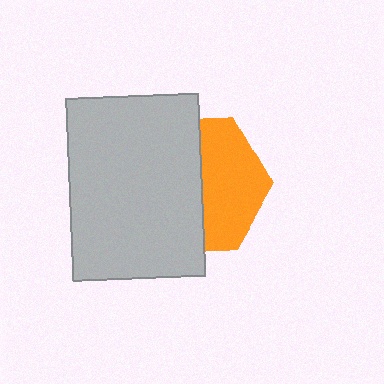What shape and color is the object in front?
The object in front is a light gray rectangle.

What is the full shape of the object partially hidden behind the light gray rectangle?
The partially hidden object is an orange hexagon.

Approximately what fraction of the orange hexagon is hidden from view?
Roughly 56% of the orange hexagon is hidden behind the light gray rectangle.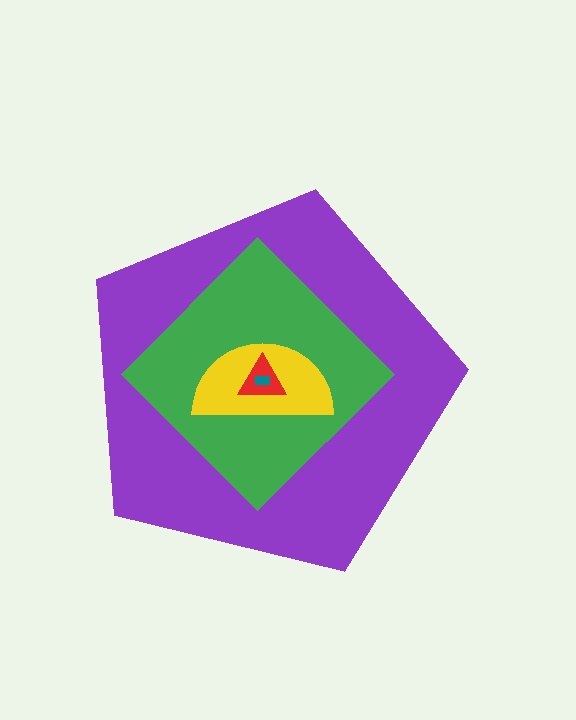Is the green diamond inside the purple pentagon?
Yes.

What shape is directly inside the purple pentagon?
The green diamond.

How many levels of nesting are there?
5.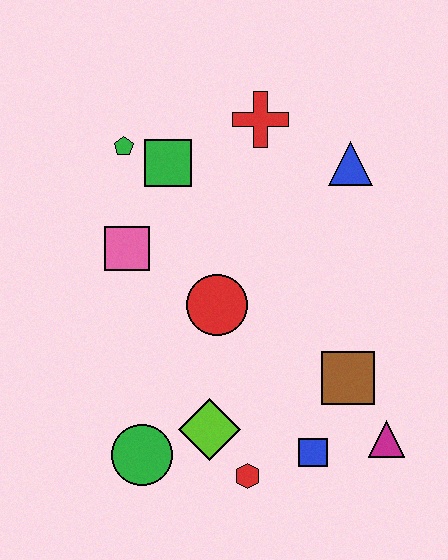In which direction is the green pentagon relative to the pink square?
The green pentagon is above the pink square.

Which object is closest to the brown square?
The magenta triangle is closest to the brown square.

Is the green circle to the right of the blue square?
No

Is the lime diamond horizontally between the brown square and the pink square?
Yes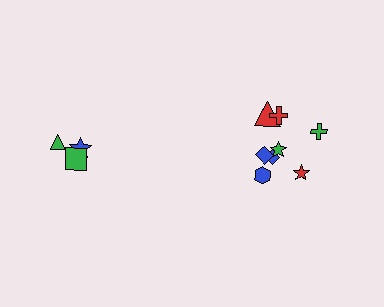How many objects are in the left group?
There are 3 objects.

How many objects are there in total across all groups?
There are 11 objects.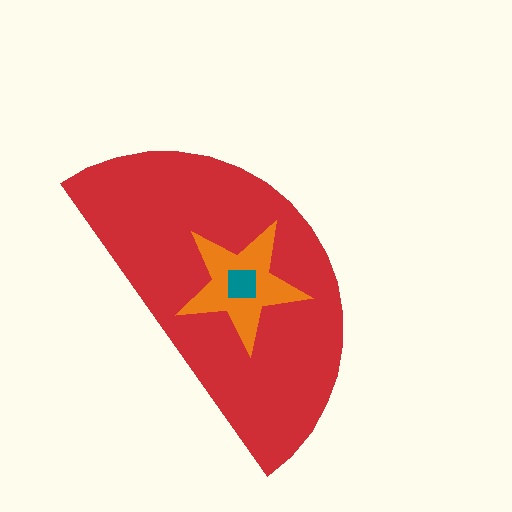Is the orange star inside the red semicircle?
Yes.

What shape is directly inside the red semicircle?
The orange star.